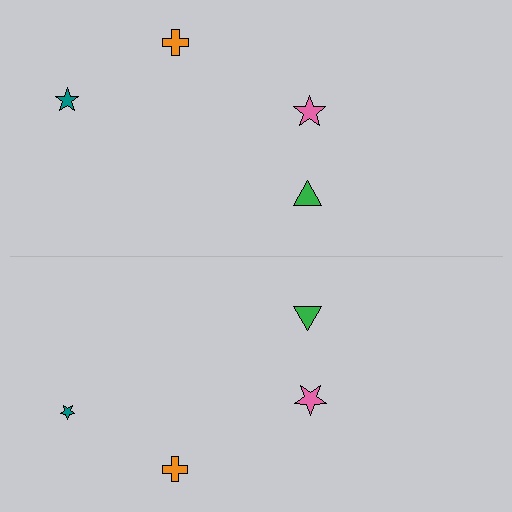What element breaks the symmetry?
The teal star on the bottom side has a different size than its mirror counterpart.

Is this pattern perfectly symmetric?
No, the pattern is not perfectly symmetric. The teal star on the bottom side has a different size than its mirror counterpart.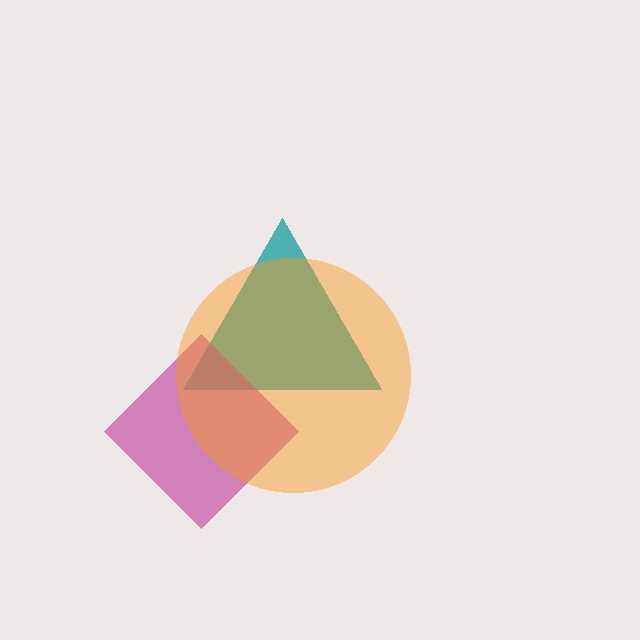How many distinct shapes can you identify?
There are 3 distinct shapes: a teal triangle, a magenta diamond, an orange circle.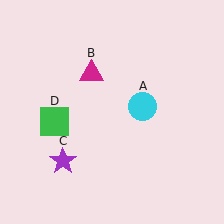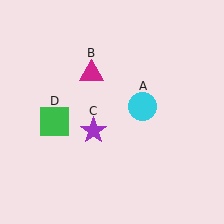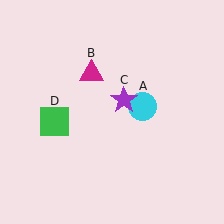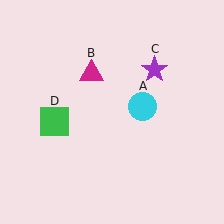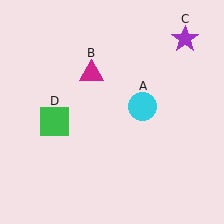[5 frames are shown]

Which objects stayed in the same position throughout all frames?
Cyan circle (object A) and magenta triangle (object B) and green square (object D) remained stationary.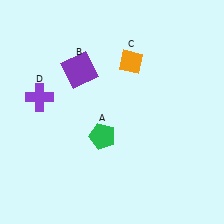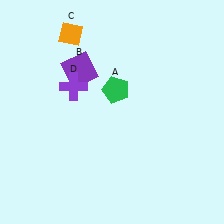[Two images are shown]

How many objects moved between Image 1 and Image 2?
3 objects moved between the two images.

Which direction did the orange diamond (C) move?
The orange diamond (C) moved left.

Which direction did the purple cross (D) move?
The purple cross (D) moved right.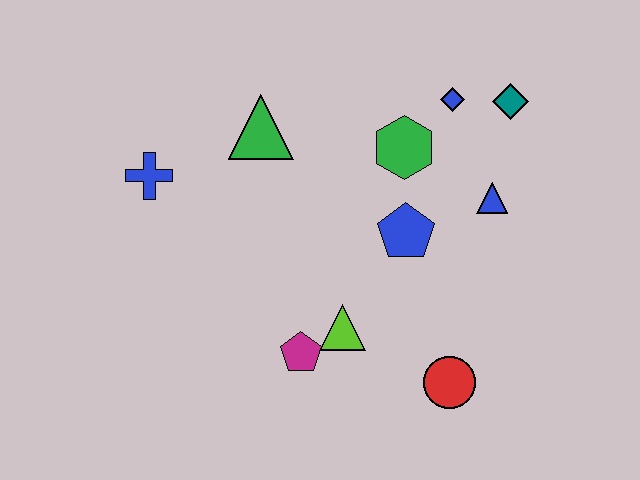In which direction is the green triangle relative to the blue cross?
The green triangle is to the right of the blue cross.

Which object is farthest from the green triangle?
The red circle is farthest from the green triangle.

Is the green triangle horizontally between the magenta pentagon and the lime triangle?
No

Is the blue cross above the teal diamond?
No